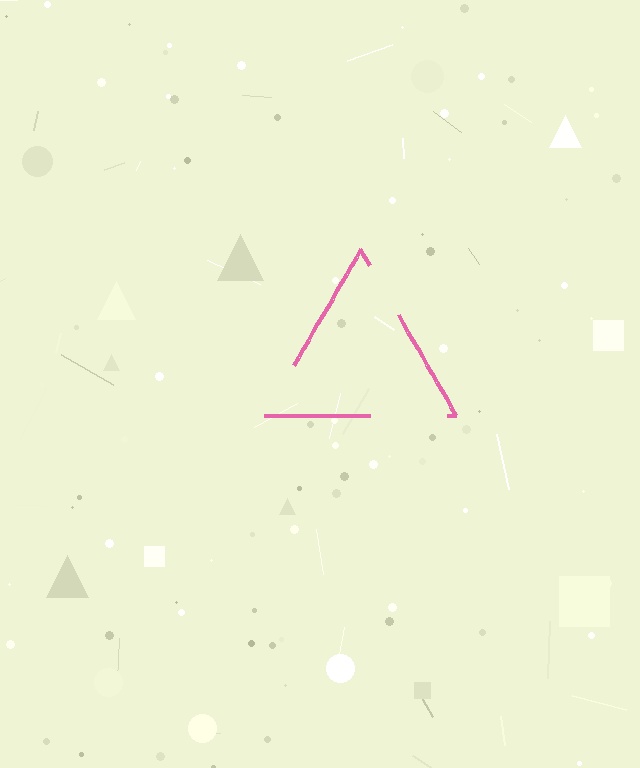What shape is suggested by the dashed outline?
The dashed outline suggests a triangle.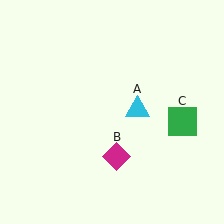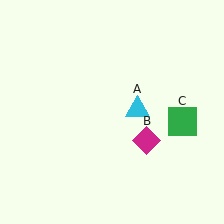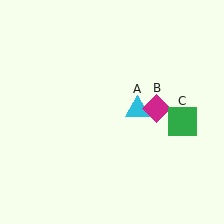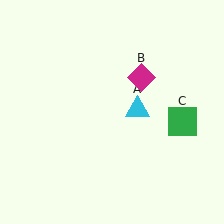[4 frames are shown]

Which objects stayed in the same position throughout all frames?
Cyan triangle (object A) and green square (object C) remained stationary.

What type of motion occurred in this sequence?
The magenta diamond (object B) rotated counterclockwise around the center of the scene.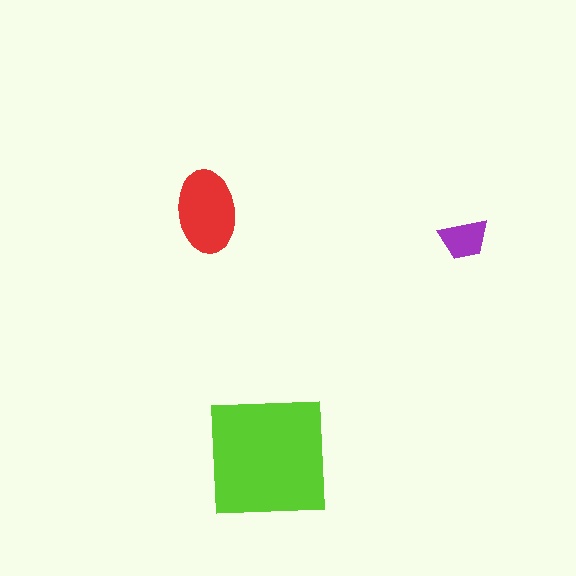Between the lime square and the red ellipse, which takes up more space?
The lime square.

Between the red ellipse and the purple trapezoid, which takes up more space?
The red ellipse.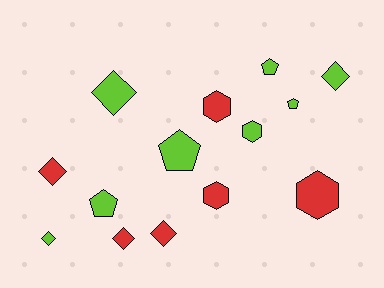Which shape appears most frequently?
Diamond, with 6 objects.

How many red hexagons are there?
There are 3 red hexagons.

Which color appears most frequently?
Lime, with 8 objects.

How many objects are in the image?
There are 14 objects.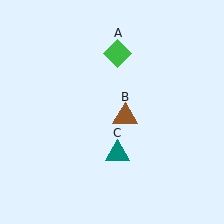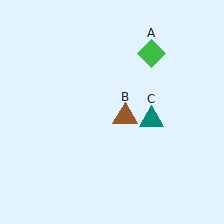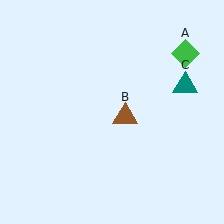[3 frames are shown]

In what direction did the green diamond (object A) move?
The green diamond (object A) moved right.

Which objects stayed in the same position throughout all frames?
Brown triangle (object B) remained stationary.